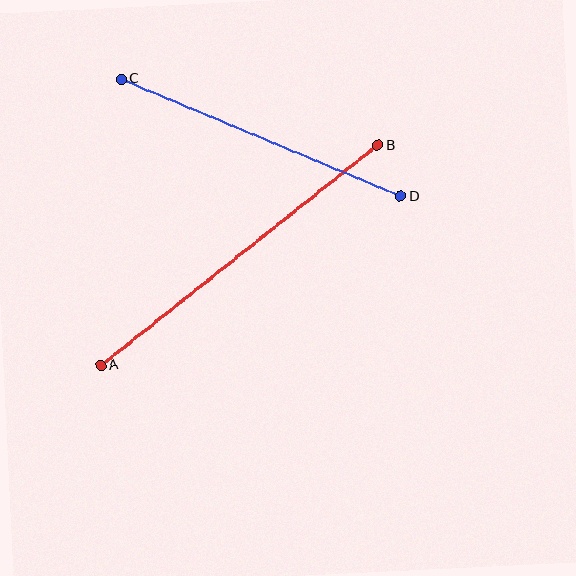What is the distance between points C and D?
The distance is approximately 303 pixels.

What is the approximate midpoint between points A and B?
The midpoint is at approximately (240, 255) pixels.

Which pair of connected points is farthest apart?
Points A and B are farthest apart.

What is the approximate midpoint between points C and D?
The midpoint is at approximately (261, 138) pixels.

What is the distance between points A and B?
The distance is approximately 354 pixels.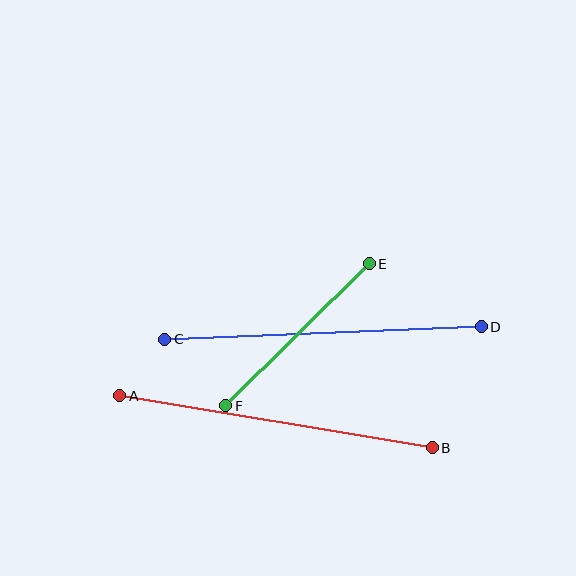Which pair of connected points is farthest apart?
Points A and B are farthest apart.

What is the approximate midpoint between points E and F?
The midpoint is at approximately (298, 335) pixels.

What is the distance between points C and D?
The distance is approximately 317 pixels.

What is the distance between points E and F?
The distance is approximately 202 pixels.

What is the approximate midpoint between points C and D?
The midpoint is at approximately (323, 333) pixels.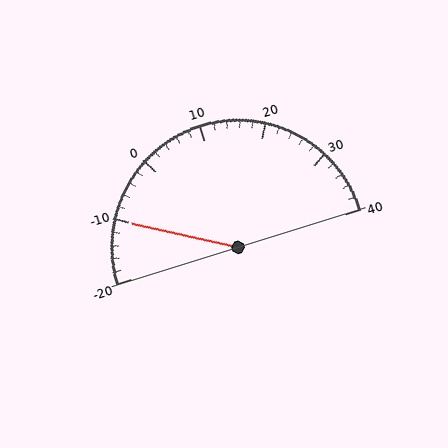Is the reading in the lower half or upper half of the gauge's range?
The reading is in the lower half of the range (-20 to 40).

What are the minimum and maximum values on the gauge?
The gauge ranges from -20 to 40.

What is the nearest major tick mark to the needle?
The nearest major tick mark is -10.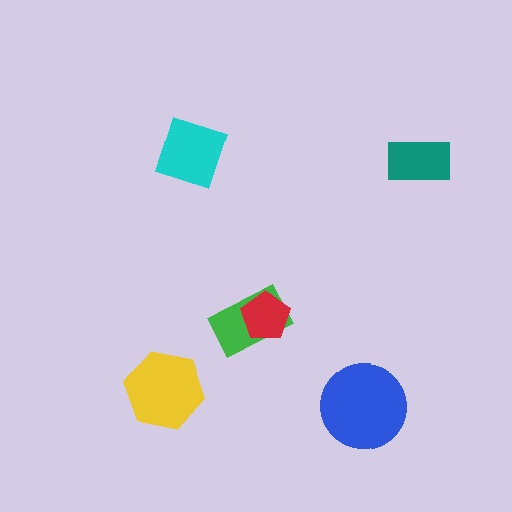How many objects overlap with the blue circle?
0 objects overlap with the blue circle.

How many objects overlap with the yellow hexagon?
0 objects overlap with the yellow hexagon.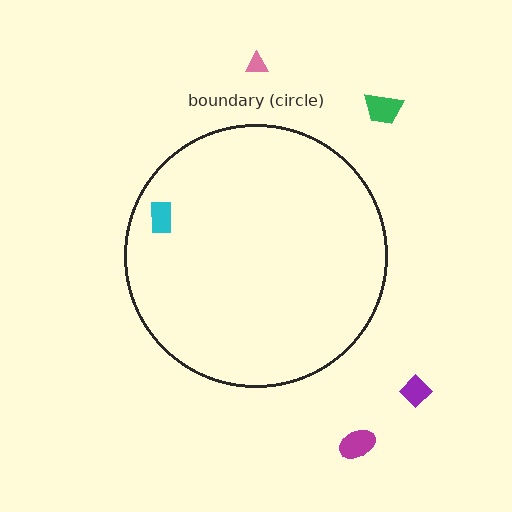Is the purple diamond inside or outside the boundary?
Outside.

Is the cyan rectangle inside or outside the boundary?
Inside.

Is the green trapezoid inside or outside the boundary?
Outside.